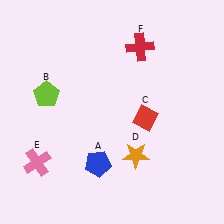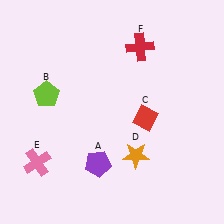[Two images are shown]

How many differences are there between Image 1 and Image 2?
There is 1 difference between the two images.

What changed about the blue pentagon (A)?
In Image 1, A is blue. In Image 2, it changed to purple.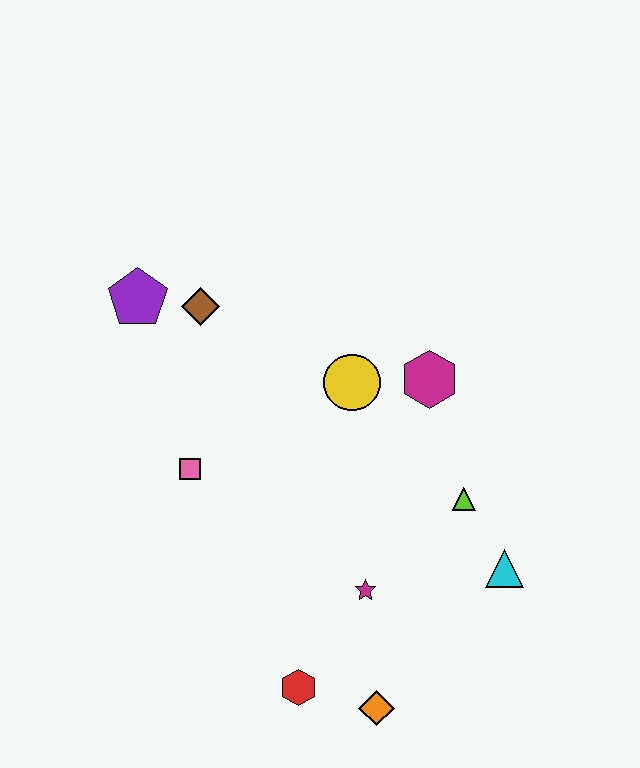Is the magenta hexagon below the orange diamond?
No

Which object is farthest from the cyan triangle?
The purple pentagon is farthest from the cyan triangle.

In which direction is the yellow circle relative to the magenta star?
The yellow circle is above the magenta star.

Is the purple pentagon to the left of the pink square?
Yes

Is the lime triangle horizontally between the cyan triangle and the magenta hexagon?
Yes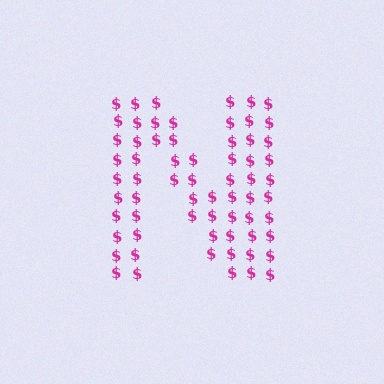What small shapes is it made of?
It is made of small dollar signs.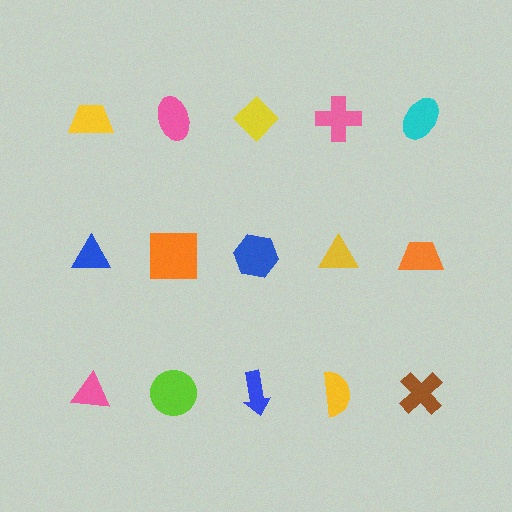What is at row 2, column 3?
A blue hexagon.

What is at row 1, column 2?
A pink ellipse.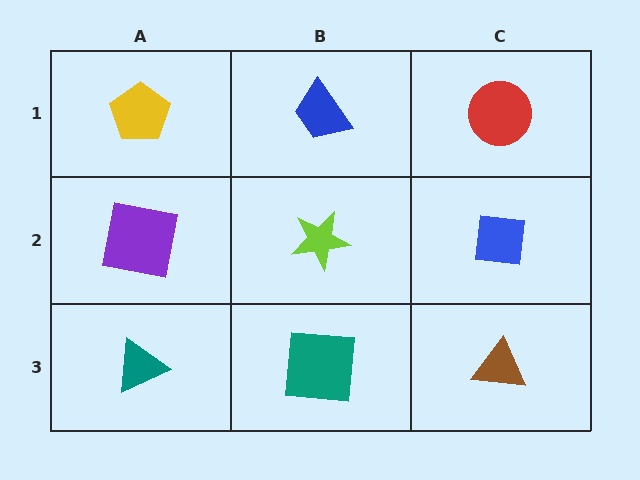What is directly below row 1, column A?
A purple square.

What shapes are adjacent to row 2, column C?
A red circle (row 1, column C), a brown triangle (row 3, column C), a lime star (row 2, column B).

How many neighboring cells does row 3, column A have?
2.